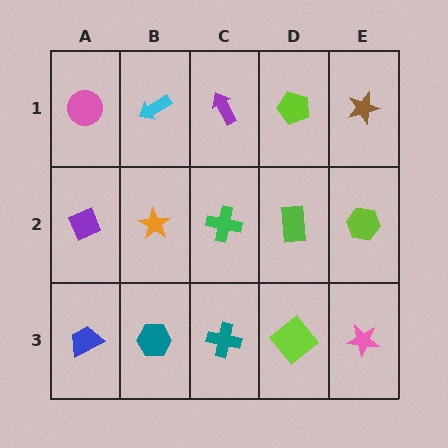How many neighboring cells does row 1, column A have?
2.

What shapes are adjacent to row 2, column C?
A purple arrow (row 1, column C), a teal cross (row 3, column C), an orange star (row 2, column B), a lime rectangle (row 2, column D).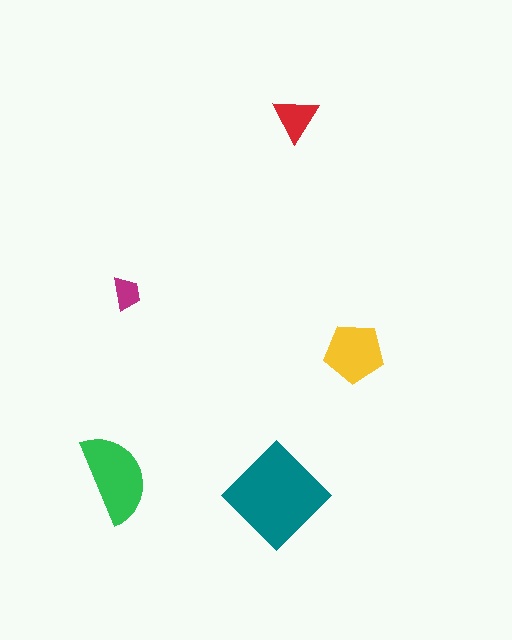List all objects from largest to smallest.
The teal diamond, the green semicircle, the yellow pentagon, the red triangle, the magenta trapezoid.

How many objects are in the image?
There are 5 objects in the image.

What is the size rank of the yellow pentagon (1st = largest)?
3rd.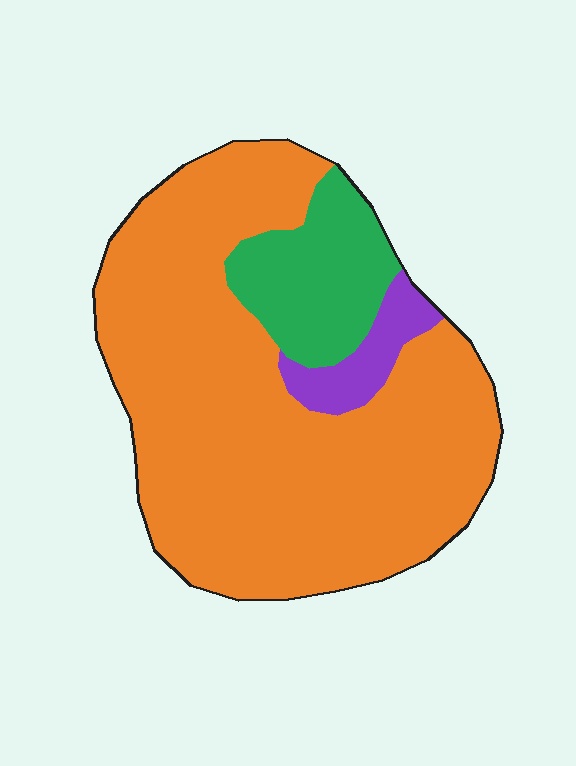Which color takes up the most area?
Orange, at roughly 80%.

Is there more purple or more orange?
Orange.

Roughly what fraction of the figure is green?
Green covers around 15% of the figure.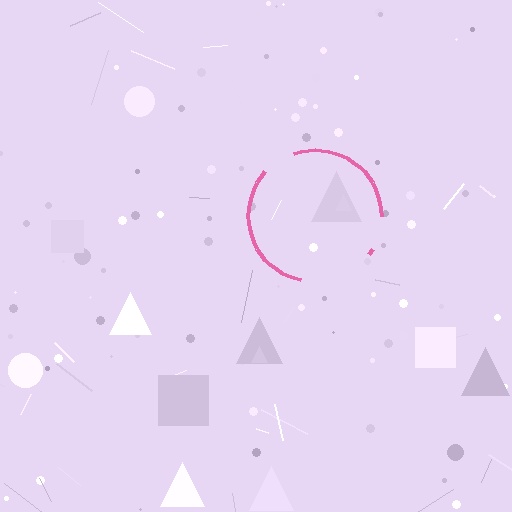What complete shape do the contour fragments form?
The contour fragments form a circle.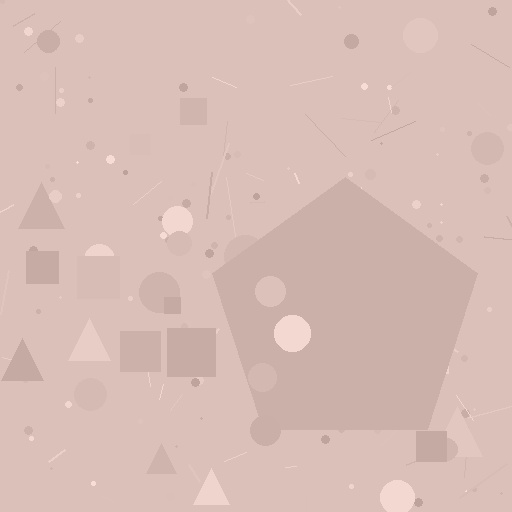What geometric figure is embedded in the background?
A pentagon is embedded in the background.